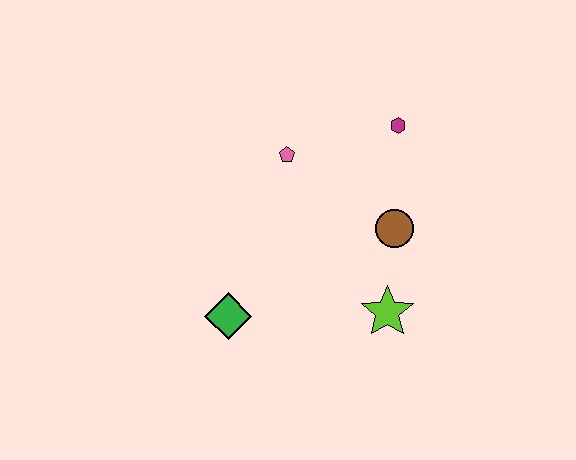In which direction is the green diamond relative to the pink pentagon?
The green diamond is below the pink pentagon.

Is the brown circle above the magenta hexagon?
No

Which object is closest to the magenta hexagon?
The brown circle is closest to the magenta hexagon.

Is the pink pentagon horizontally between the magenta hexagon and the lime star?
No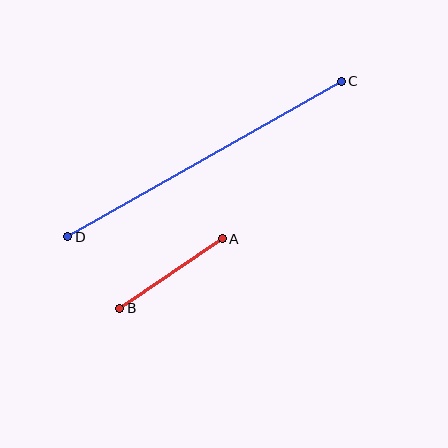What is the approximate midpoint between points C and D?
The midpoint is at approximately (205, 159) pixels.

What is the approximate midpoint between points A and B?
The midpoint is at approximately (171, 274) pixels.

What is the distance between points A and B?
The distance is approximately 124 pixels.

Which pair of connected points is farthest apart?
Points C and D are farthest apart.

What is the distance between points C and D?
The distance is approximately 315 pixels.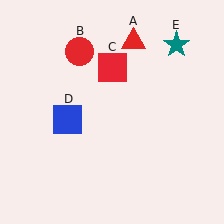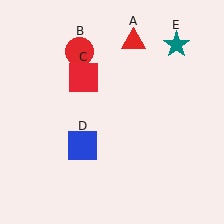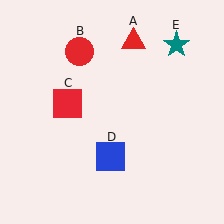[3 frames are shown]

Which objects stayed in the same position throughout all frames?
Red triangle (object A) and red circle (object B) and teal star (object E) remained stationary.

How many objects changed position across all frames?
2 objects changed position: red square (object C), blue square (object D).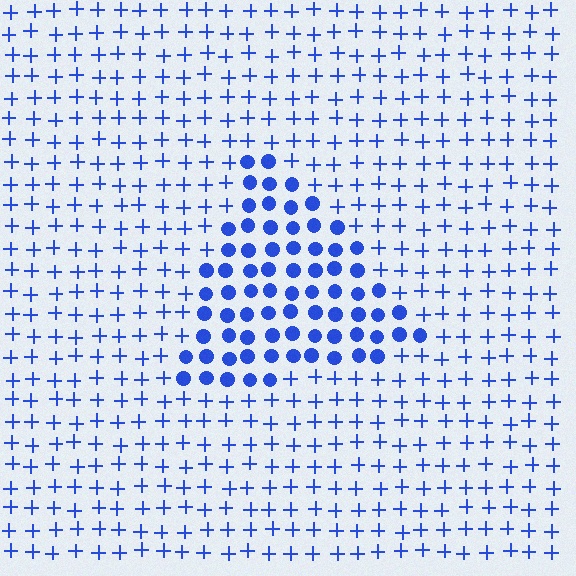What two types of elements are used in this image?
The image uses circles inside the triangle region and plus signs outside it.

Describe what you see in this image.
The image is filled with small blue elements arranged in a uniform grid. A triangle-shaped region contains circles, while the surrounding area contains plus signs. The boundary is defined purely by the change in element shape.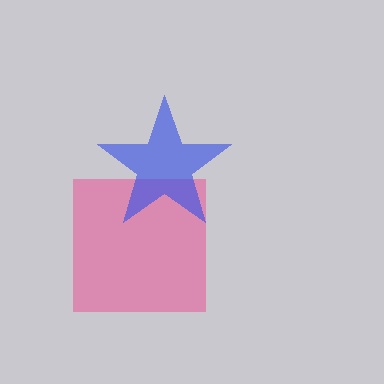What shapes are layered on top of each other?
The layered shapes are: a pink square, a blue star.